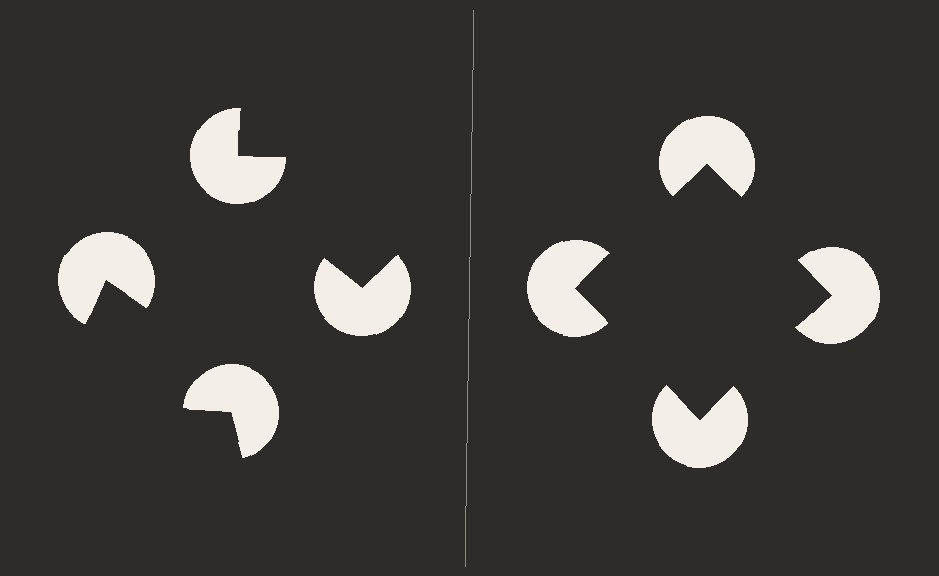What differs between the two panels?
The pac-man discs are positioned identically on both sides; only the wedge orientations differ. On the right they align to a square; on the left they are misaligned.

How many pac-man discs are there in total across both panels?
8 — 4 on each side.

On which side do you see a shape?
An illusory square appears on the right side. On the left side the wedge cuts are rotated, so no coherent shape forms.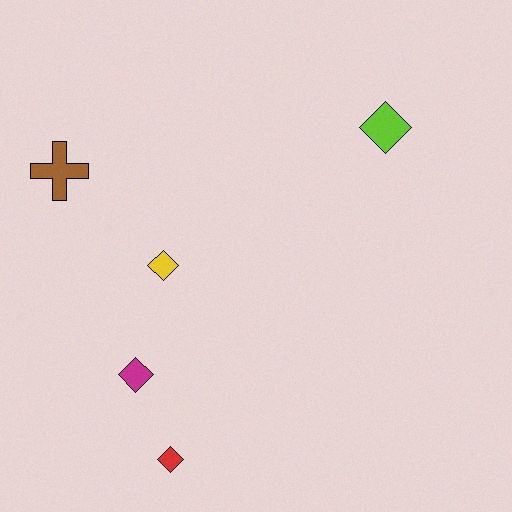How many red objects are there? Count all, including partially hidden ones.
There is 1 red object.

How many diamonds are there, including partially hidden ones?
There are 4 diamonds.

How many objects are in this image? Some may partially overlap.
There are 5 objects.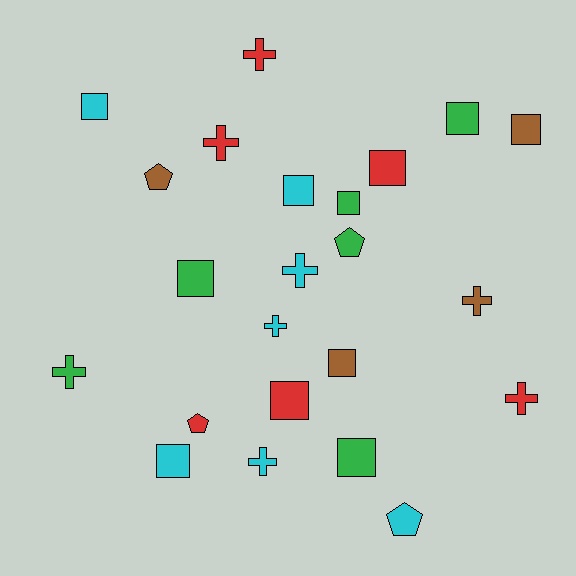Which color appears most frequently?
Cyan, with 7 objects.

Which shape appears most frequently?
Square, with 11 objects.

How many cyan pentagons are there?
There is 1 cyan pentagon.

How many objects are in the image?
There are 23 objects.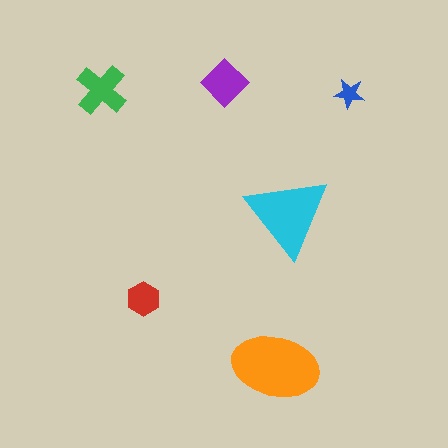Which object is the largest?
The orange ellipse.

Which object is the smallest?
The blue star.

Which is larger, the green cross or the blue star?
The green cross.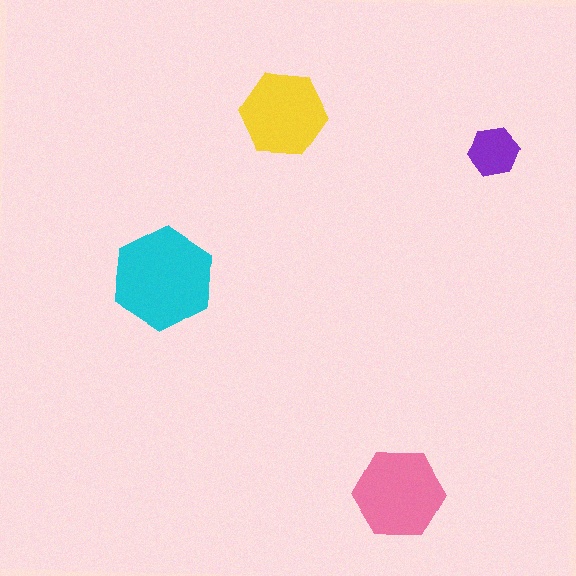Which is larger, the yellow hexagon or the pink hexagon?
The pink one.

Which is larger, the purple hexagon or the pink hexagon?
The pink one.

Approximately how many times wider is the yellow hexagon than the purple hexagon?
About 1.5 times wider.